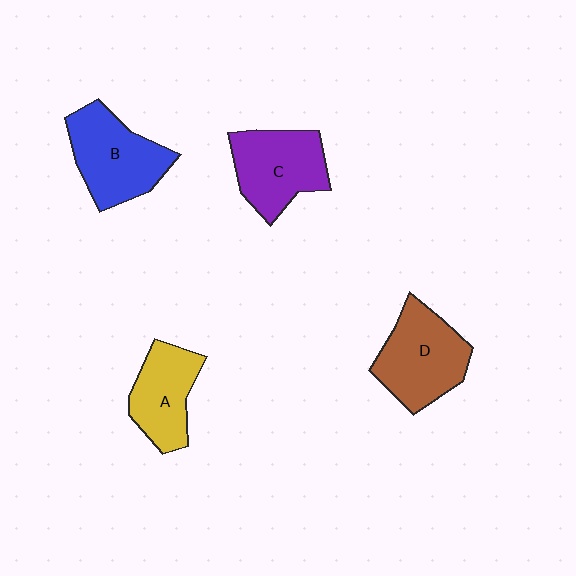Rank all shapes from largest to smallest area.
From largest to smallest: B (blue), D (brown), C (purple), A (yellow).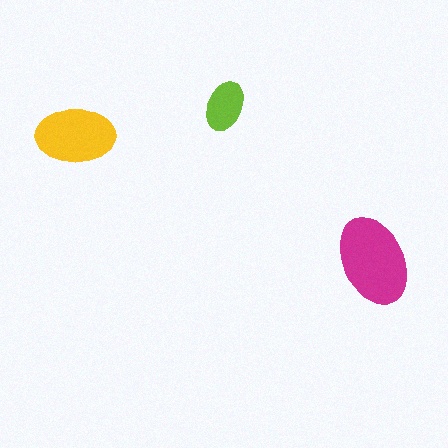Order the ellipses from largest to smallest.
the magenta one, the yellow one, the lime one.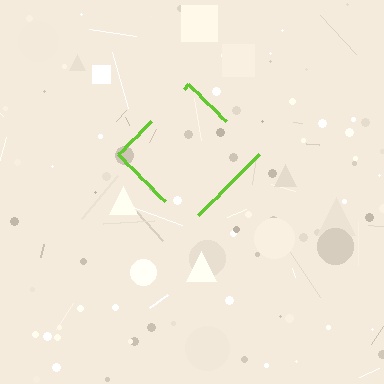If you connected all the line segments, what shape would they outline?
They would outline a diamond.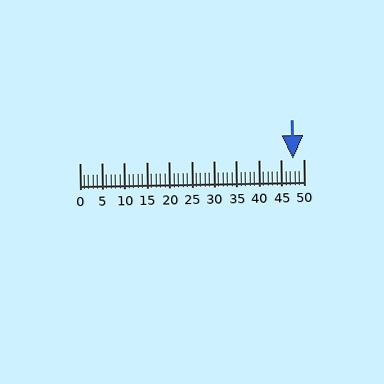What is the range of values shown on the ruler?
The ruler shows values from 0 to 50.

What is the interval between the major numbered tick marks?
The major tick marks are spaced 5 units apart.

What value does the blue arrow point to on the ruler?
The blue arrow points to approximately 48.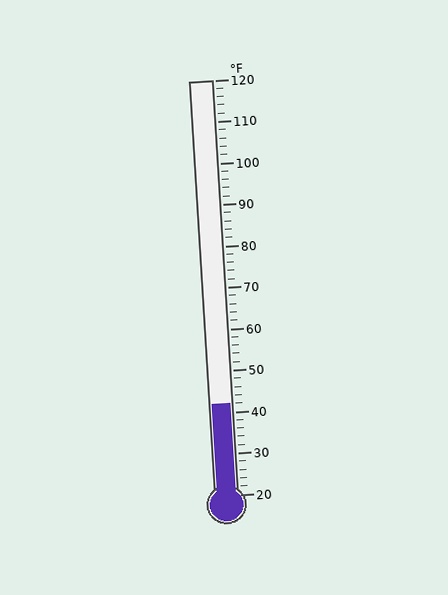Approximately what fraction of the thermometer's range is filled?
The thermometer is filled to approximately 20% of its range.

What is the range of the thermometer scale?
The thermometer scale ranges from 20°F to 120°F.